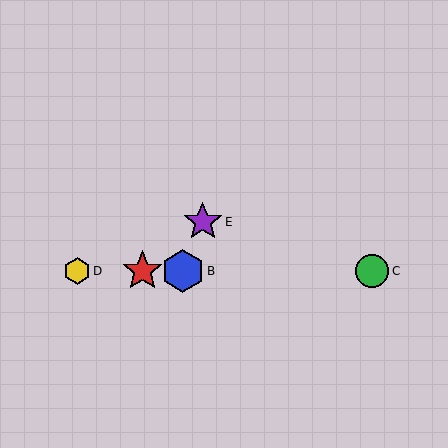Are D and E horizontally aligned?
No, D is at y≈271 and E is at y≈222.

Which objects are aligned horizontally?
Objects A, B, C, D are aligned horizontally.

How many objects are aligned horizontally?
4 objects (A, B, C, D) are aligned horizontally.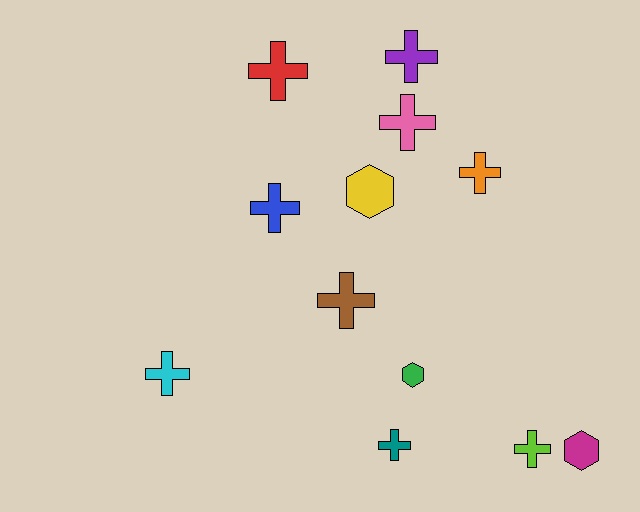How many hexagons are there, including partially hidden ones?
There are 3 hexagons.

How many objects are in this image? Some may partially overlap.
There are 12 objects.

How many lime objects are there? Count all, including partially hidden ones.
There is 1 lime object.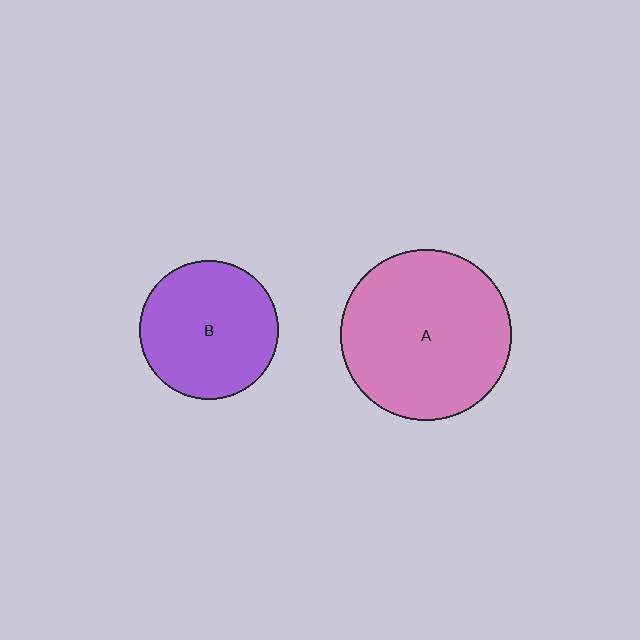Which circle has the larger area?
Circle A (pink).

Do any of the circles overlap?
No, none of the circles overlap.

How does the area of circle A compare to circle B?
Approximately 1.5 times.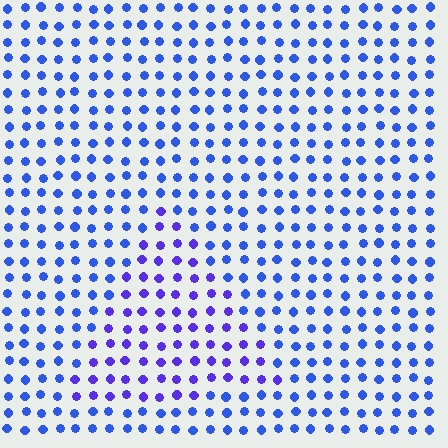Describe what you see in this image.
The image is filled with small blue elements in a uniform arrangement. A triangle-shaped region is visible where the elements are tinted to a slightly different hue, forming a subtle color boundary.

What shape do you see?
I see a triangle.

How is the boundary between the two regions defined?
The boundary is defined purely by a slight shift in hue (about 28 degrees). Spacing, size, and orientation are identical on both sides.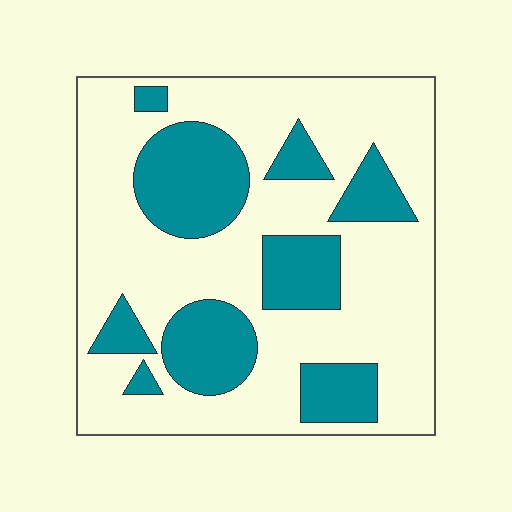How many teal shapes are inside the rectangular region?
9.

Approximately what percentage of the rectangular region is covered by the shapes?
Approximately 30%.